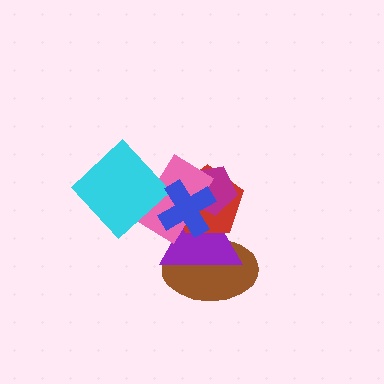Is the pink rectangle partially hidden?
Yes, it is partially covered by another shape.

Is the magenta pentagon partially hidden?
Yes, it is partially covered by another shape.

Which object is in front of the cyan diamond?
The blue cross is in front of the cyan diamond.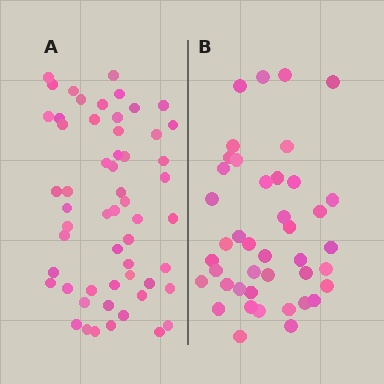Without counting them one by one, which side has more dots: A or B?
Region A (the left region) has more dots.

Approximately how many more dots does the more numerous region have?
Region A has approximately 15 more dots than region B.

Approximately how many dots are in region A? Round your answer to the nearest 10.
About 60 dots. (The exact count is 56, which rounds to 60.)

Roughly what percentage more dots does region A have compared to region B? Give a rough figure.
About 35% more.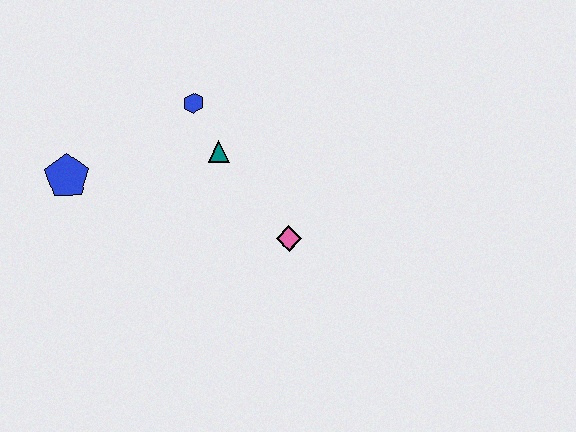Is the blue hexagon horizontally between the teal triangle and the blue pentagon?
Yes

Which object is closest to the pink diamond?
The teal triangle is closest to the pink diamond.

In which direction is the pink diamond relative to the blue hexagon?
The pink diamond is below the blue hexagon.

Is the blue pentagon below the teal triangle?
Yes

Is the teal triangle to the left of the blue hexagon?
No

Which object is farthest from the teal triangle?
The blue pentagon is farthest from the teal triangle.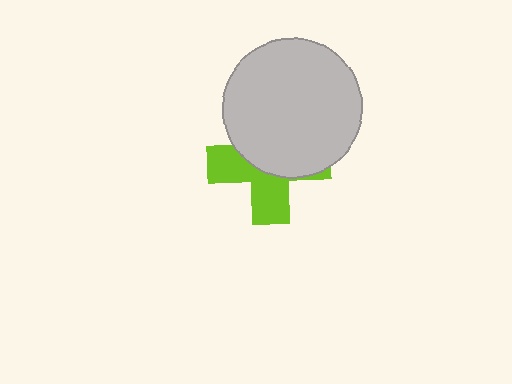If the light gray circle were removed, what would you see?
You would see the complete lime cross.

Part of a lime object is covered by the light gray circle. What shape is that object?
It is a cross.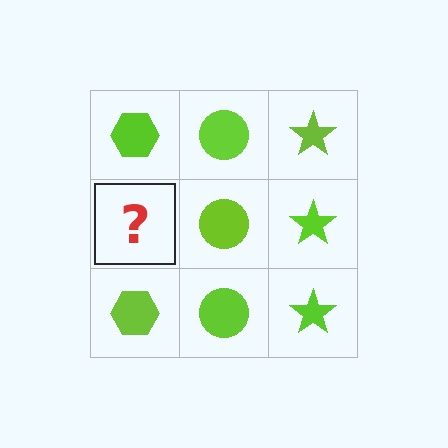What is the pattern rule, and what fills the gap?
The rule is that each column has a consistent shape. The gap should be filled with a lime hexagon.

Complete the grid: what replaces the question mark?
The question mark should be replaced with a lime hexagon.